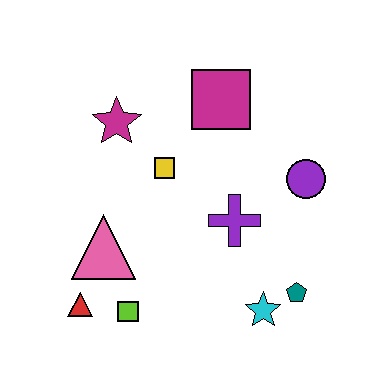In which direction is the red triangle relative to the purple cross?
The red triangle is to the left of the purple cross.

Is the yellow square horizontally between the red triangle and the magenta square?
Yes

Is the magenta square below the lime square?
No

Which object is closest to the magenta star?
The yellow square is closest to the magenta star.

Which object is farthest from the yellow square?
The teal pentagon is farthest from the yellow square.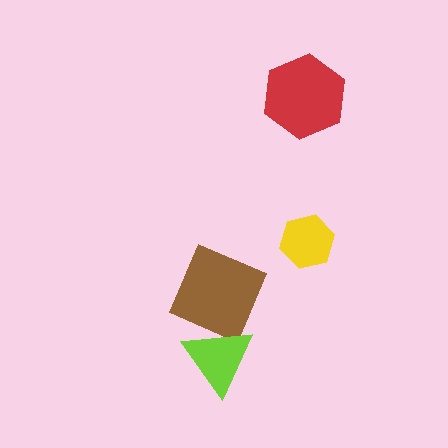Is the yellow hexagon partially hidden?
No, no other shape covers it.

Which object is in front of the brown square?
The lime triangle is in front of the brown square.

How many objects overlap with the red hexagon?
0 objects overlap with the red hexagon.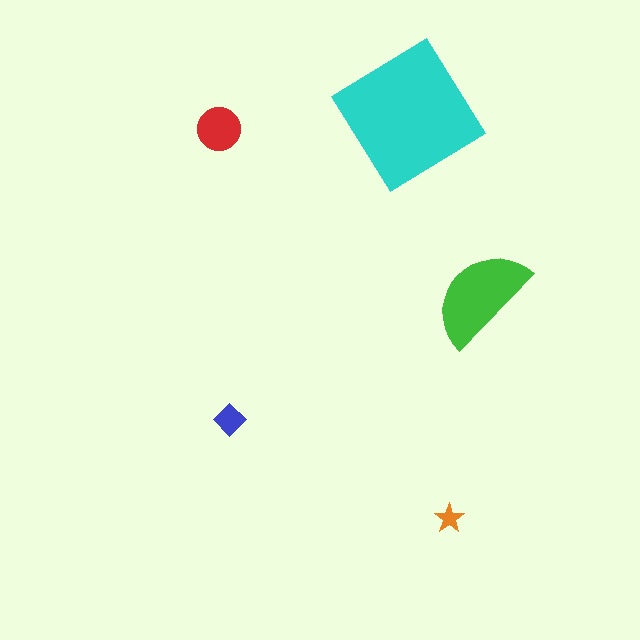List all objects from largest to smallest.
The cyan diamond, the green semicircle, the red circle, the blue diamond, the orange star.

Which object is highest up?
The cyan diamond is topmost.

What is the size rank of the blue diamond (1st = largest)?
4th.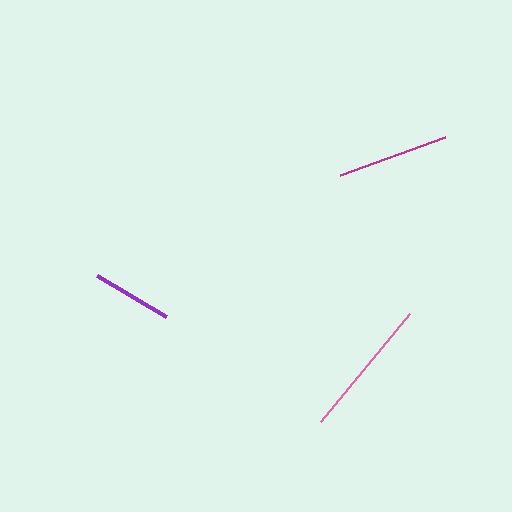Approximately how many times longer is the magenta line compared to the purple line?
The magenta line is approximately 1.4 times the length of the purple line.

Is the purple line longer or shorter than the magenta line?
The magenta line is longer than the purple line.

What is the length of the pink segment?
The pink segment is approximately 139 pixels long.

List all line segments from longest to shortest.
From longest to shortest: pink, magenta, purple.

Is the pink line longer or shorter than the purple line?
The pink line is longer than the purple line.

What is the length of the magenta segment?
The magenta segment is approximately 111 pixels long.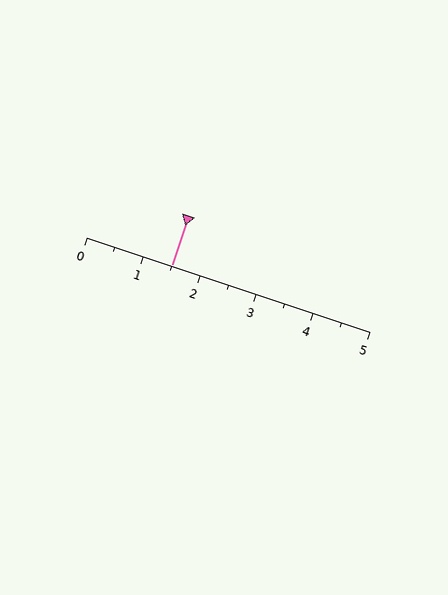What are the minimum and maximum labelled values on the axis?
The axis runs from 0 to 5.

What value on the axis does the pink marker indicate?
The marker indicates approximately 1.5.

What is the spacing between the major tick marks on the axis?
The major ticks are spaced 1 apart.